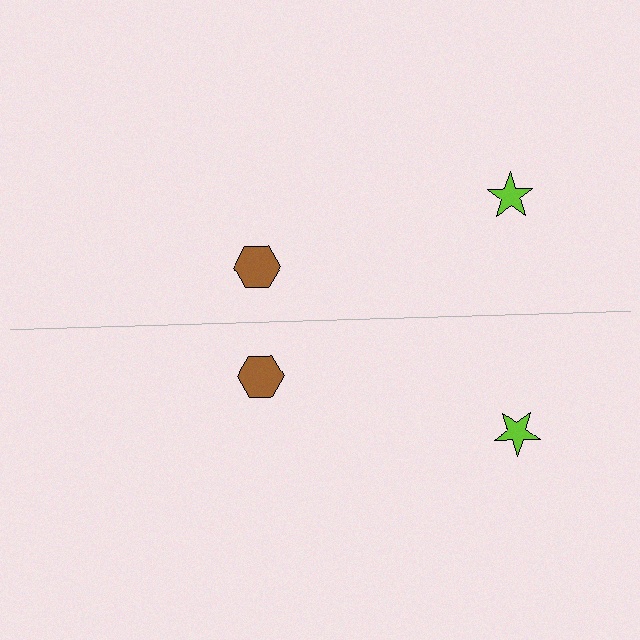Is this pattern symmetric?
Yes, this pattern has bilateral (reflection) symmetry.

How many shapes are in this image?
There are 4 shapes in this image.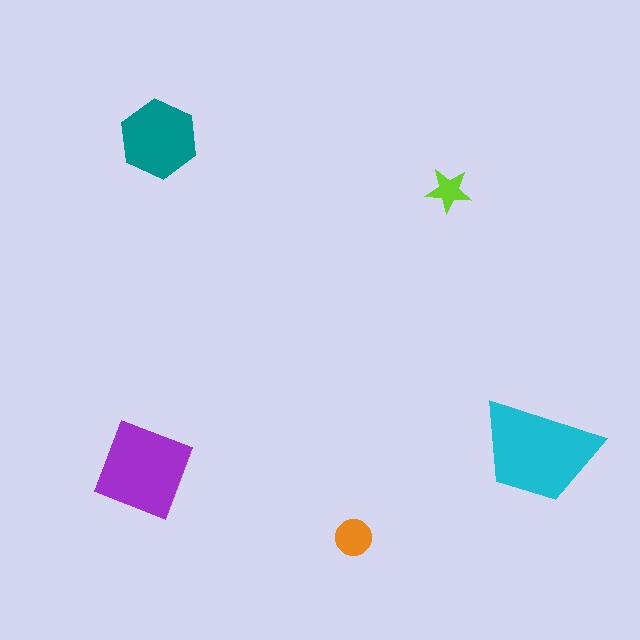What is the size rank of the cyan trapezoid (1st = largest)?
1st.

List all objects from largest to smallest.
The cyan trapezoid, the purple diamond, the teal hexagon, the orange circle, the lime star.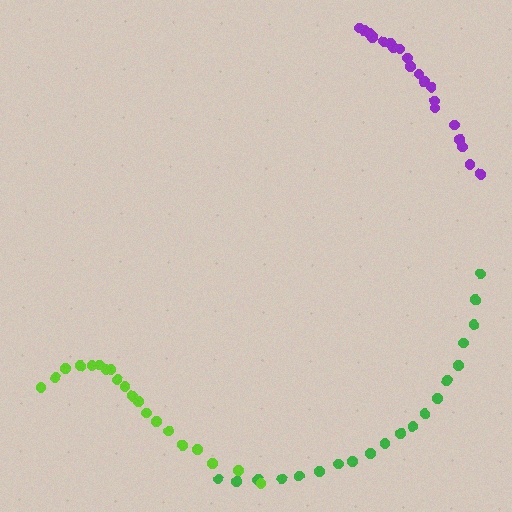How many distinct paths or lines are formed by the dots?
There are 3 distinct paths.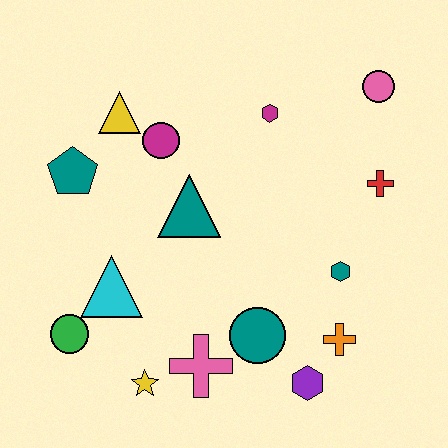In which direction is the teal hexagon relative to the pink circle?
The teal hexagon is below the pink circle.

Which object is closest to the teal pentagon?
The yellow triangle is closest to the teal pentagon.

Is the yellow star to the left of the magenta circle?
Yes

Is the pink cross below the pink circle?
Yes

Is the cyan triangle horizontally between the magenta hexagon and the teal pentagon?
Yes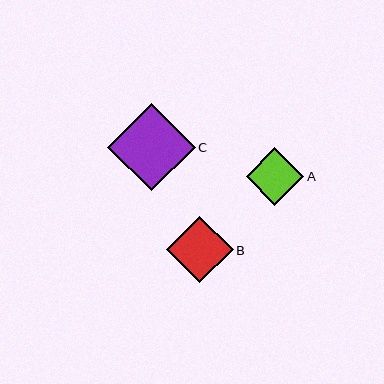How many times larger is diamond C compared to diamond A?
Diamond C is approximately 1.5 times the size of diamond A.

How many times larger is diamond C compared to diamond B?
Diamond C is approximately 1.3 times the size of diamond B.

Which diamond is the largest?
Diamond C is the largest with a size of approximately 87 pixels.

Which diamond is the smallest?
Diamond A is the smallest with a size of approximately 57 pixels.